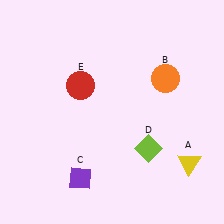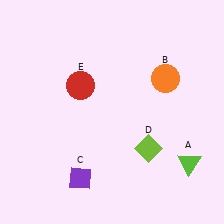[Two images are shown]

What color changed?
The triangle (A) changed from yellow in Image 1 to lime in Image 2.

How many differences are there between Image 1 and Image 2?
There is 1 difference between the two images.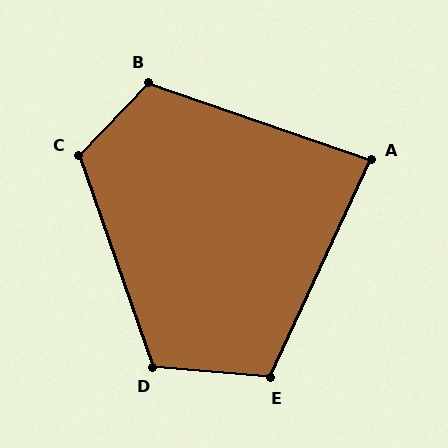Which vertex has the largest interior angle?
C, at approximately 117 degrees.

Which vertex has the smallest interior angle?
A, at approximately 84 degrees.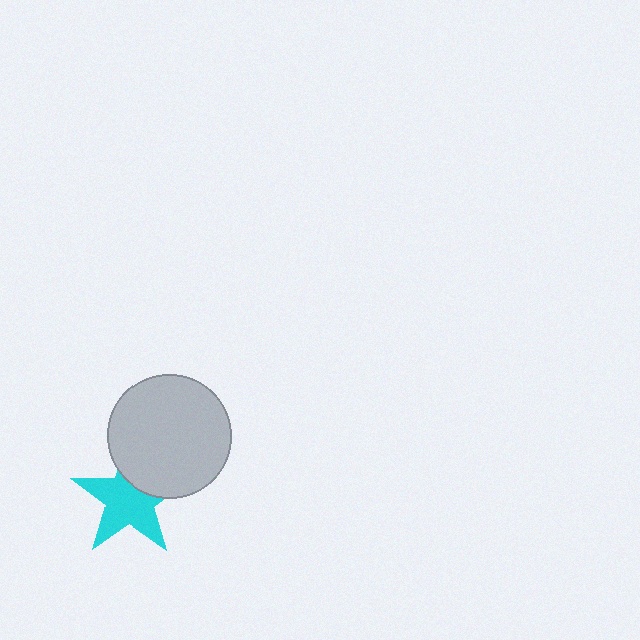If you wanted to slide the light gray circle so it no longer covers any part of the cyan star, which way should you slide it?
Slide it up — that is the most direct way to separate the two shapes.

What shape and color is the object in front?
The object in front is a light gray circle.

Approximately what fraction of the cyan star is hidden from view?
Roughly 30% of the cyan star is hidden behind the light gray circle.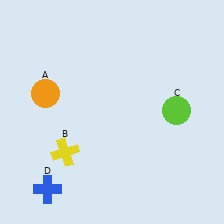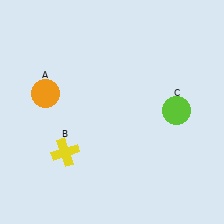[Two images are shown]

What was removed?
The blue cross (D) was removed in Image 2.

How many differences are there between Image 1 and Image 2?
There is 1 difference between the two images.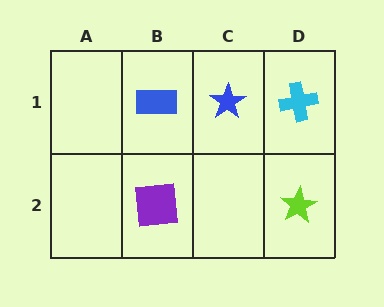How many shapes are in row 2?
2 shapes.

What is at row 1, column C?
A blue star.